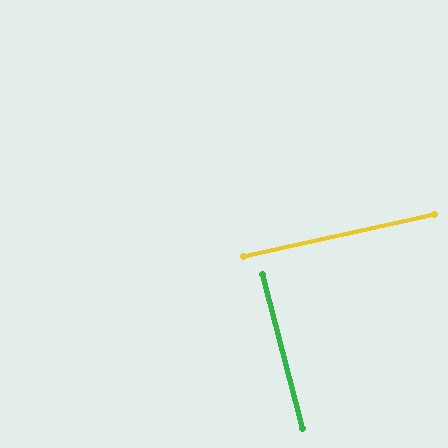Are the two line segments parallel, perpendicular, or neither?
Perpendicular — they meet at approximately 88°.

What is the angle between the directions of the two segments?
Approximately 88 degrees.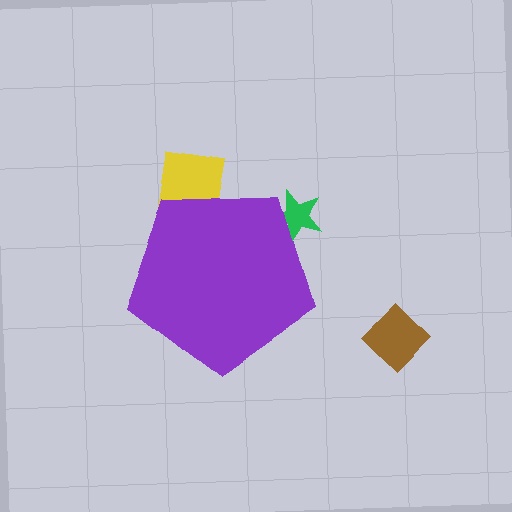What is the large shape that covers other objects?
A purple pentagon.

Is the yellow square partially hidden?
Yes, the yellow square is partially hidden behind the purple pentagon.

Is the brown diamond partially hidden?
No, the brown diamond is fully visible.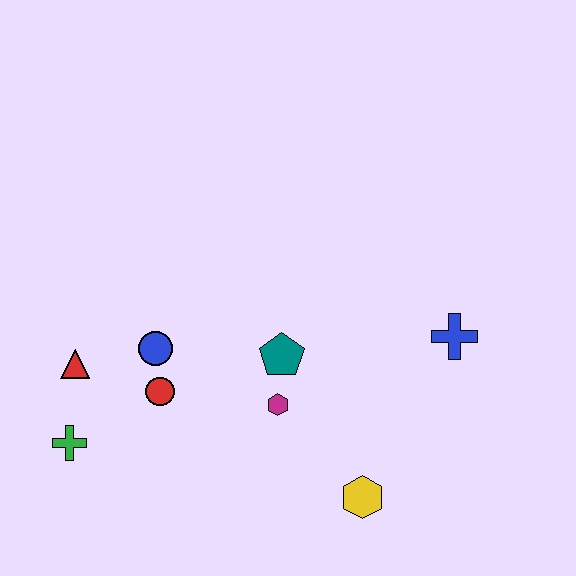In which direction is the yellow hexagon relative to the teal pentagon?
The yellow hexagon is below the teal pentagon.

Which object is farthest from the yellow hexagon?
The red triangle is farthest from the yellow hexagon.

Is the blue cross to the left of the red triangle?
No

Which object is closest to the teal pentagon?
The magenta hexagon is closest to the teal pentagon.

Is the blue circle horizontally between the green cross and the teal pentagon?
Yes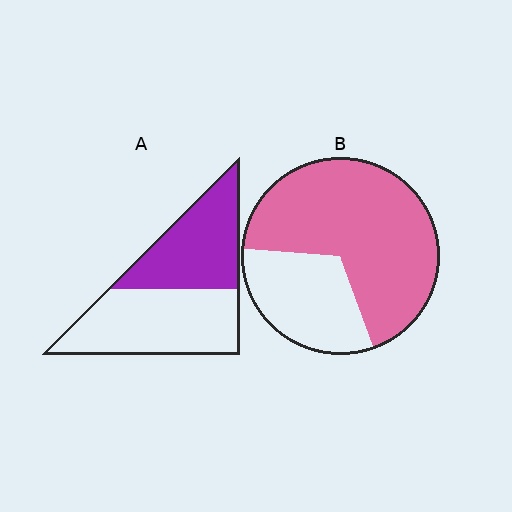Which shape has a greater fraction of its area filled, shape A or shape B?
Shape B.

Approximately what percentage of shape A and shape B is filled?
A is approximately 45% and B is approximately 70%.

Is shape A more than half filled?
No.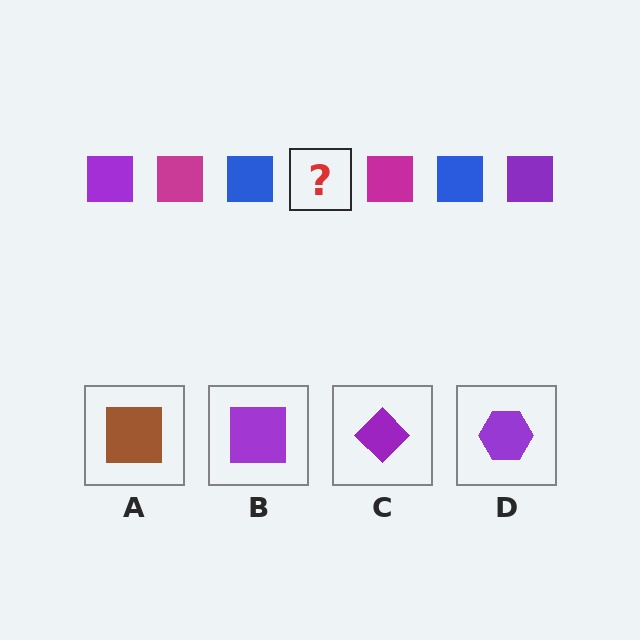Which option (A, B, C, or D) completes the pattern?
B.